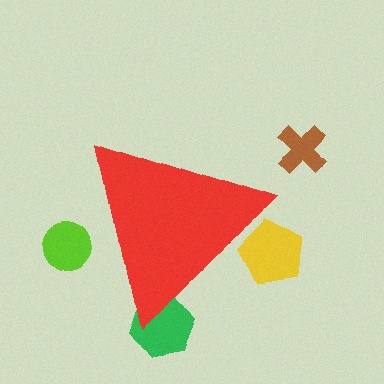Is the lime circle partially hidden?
Yes, the lime circle is partially hidden behind the red triangle.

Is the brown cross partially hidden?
No, the brown cross is fully visible.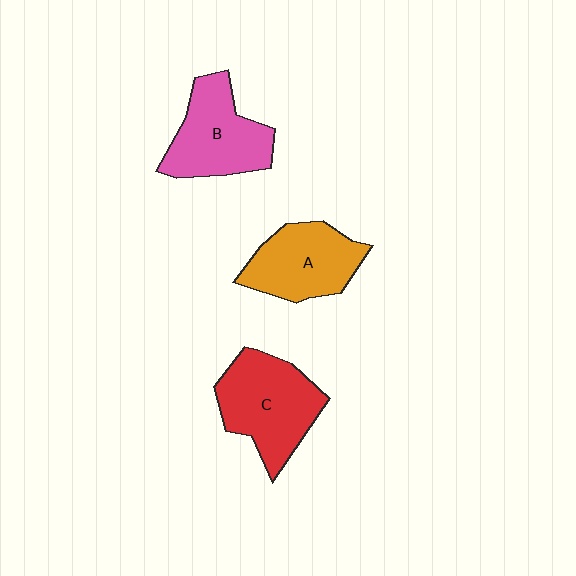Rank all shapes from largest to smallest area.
From largest to smallest: C (red), B (pink), A (orange).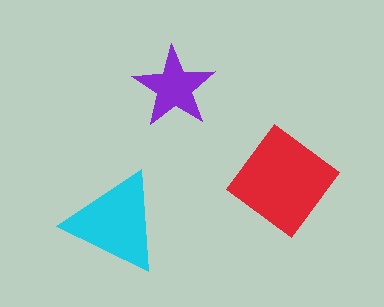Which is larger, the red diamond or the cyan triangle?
The red diamond.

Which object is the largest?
The red diamond.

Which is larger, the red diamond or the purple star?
The red diamond.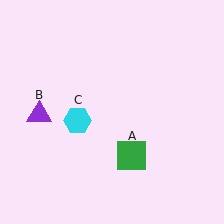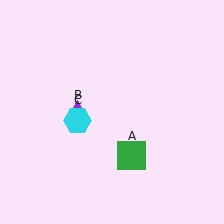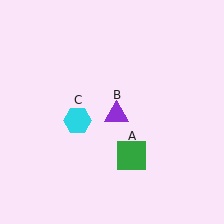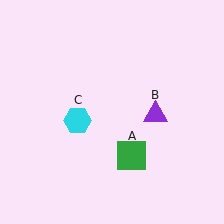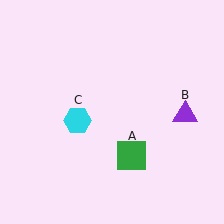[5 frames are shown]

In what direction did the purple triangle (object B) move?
The purple triangle (object B) moved right.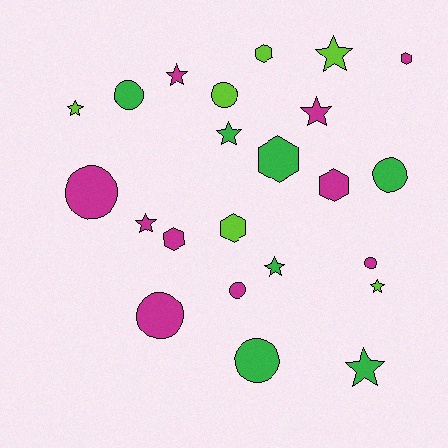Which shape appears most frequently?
Star, with 9 objects.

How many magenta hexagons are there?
There are 3 magenta hexagons.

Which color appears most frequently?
Magenta, with 10 objects.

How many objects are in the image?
There are 23 objects.